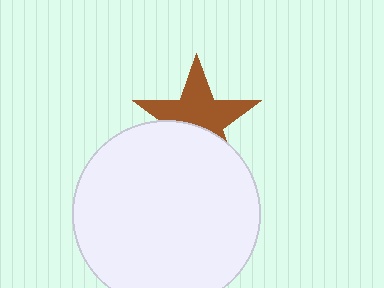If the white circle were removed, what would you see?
You would see the complete brown star.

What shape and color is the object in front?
The object in front is a white circle.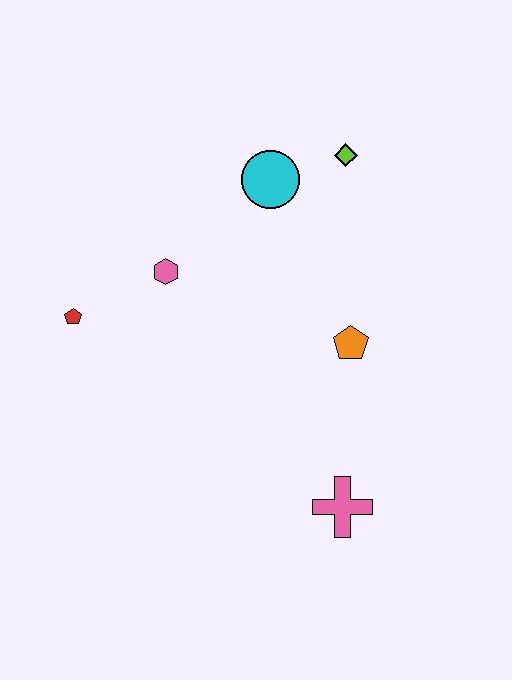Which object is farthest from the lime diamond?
The pink cross is farthest from the lime diamond.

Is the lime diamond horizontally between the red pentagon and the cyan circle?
No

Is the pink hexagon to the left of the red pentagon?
No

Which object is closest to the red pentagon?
The pink hexagon is closest to the red pentagon.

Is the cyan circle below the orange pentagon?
No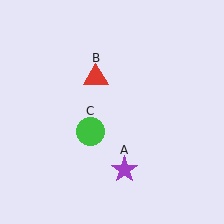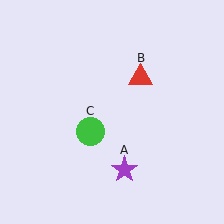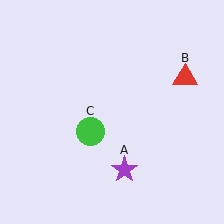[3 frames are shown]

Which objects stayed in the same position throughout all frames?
Purple star (object A) and green circle (object C) remained stationary.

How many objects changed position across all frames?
1 object changed position: red triangle (object B).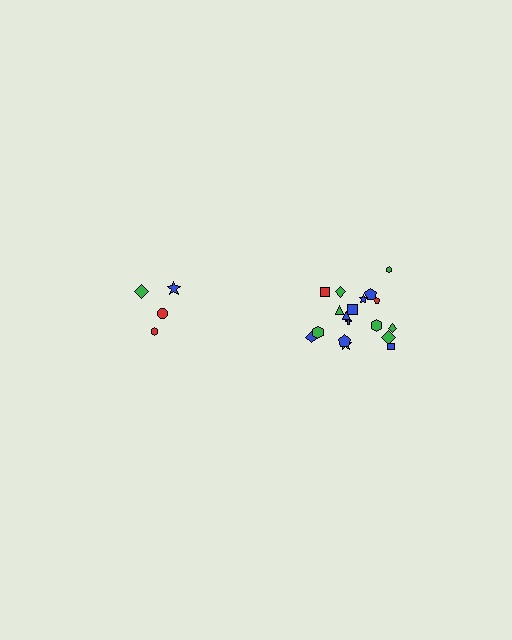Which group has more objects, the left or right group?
The right group.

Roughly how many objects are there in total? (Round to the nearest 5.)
Roughly 20 objects in total.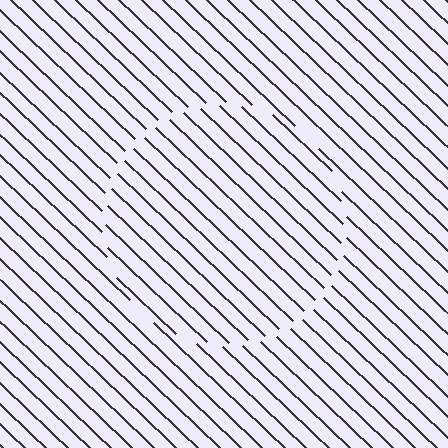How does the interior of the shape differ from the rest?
The interior of the shape contains the same grating, shifted by half a period — the contour is defined by the phase discontinuity where line-ends from the inner and outer gratings abut.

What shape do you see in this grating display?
An illusory circle. The interior of the shape contains the same grating, shifted by half a period — the contour is defined by the phase discontinuity where line-ends from the inner and outer gratings abut.